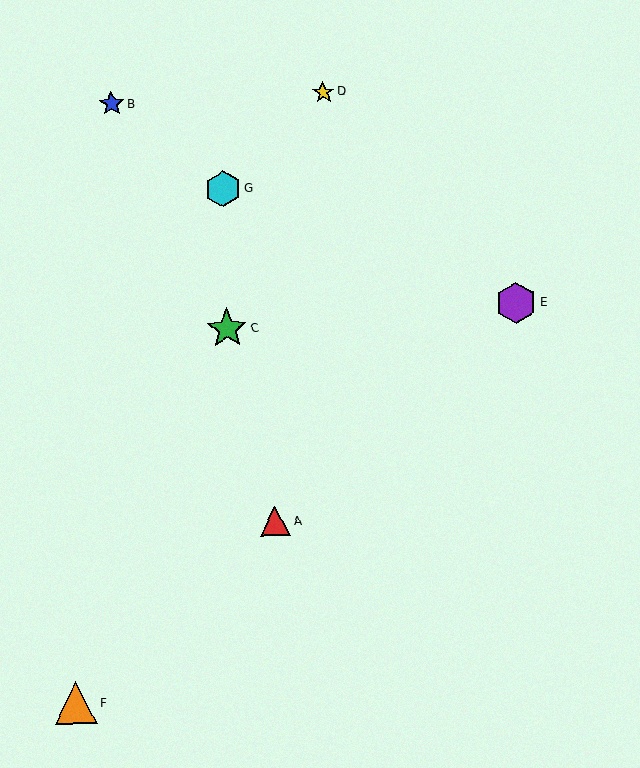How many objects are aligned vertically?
2 objects (C, G) are aligned vertically.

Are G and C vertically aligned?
Yes, both are at x≈223.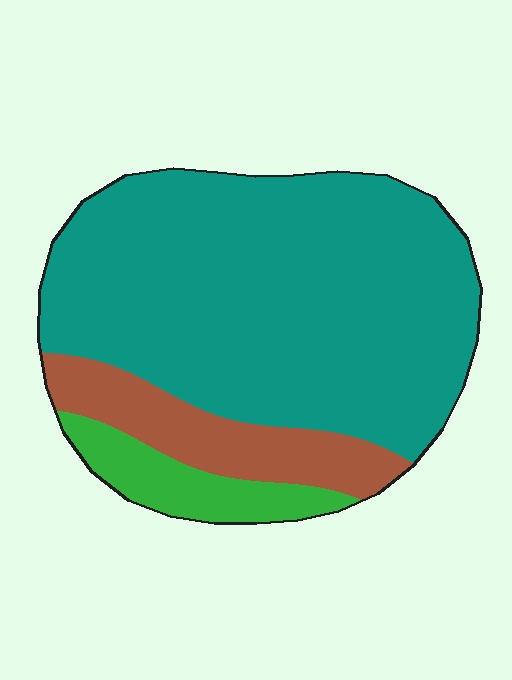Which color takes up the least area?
Green, at roughly 10%.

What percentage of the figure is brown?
Brown covers around 15% of the figure.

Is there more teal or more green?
Teal.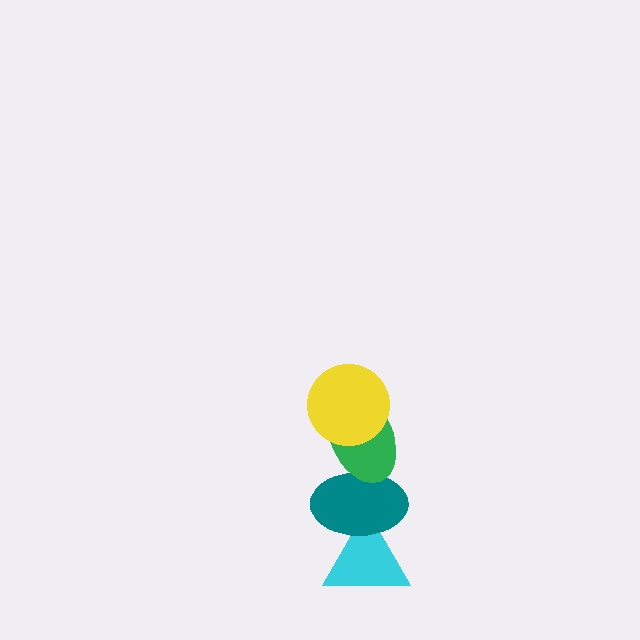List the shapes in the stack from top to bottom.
From top to bottom: the yellow circle, the green ellipse, the teal ellipse, the cyan triangle.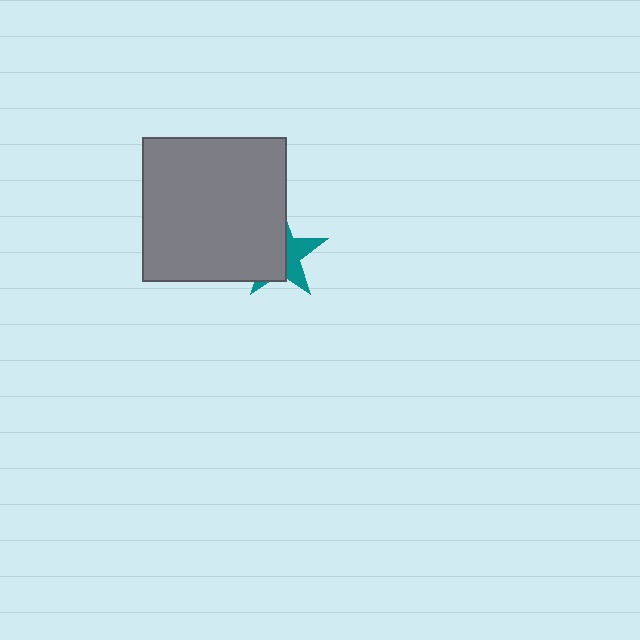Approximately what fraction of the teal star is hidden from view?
Roughly 61% of the teal star is hidden behind the gray square.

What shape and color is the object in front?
The object in front is a gray square.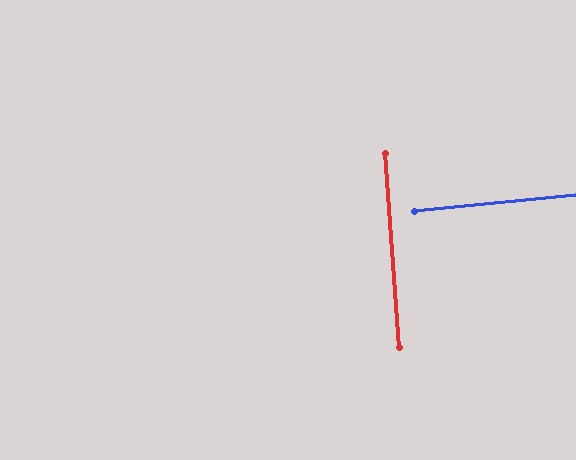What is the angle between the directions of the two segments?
Approximately 89 degrees.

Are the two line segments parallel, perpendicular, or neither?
Perpendicular — they meet at approximately 89°.